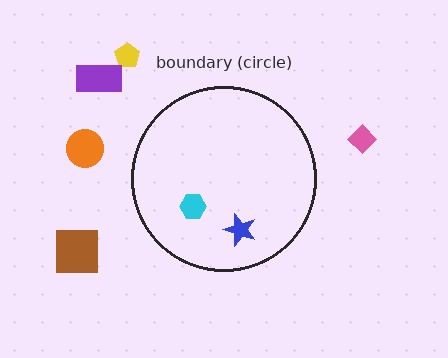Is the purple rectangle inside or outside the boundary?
Outside.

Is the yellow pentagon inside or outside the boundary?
Outside.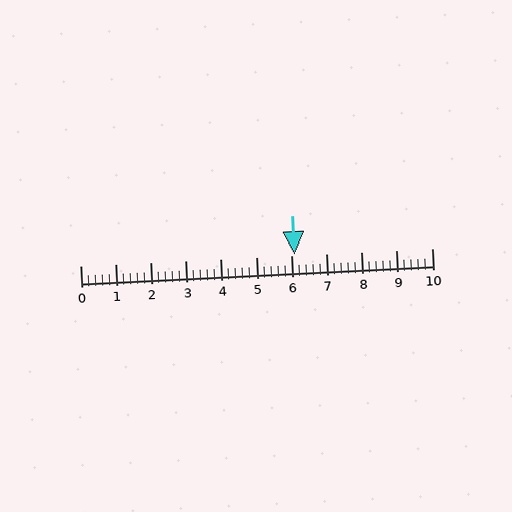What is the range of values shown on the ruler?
The ruler shows values from 0 to 10.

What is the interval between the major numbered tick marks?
The major tick marks are spaced 1 units apart.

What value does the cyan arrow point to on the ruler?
The cyan arrow points to approximately 6.1.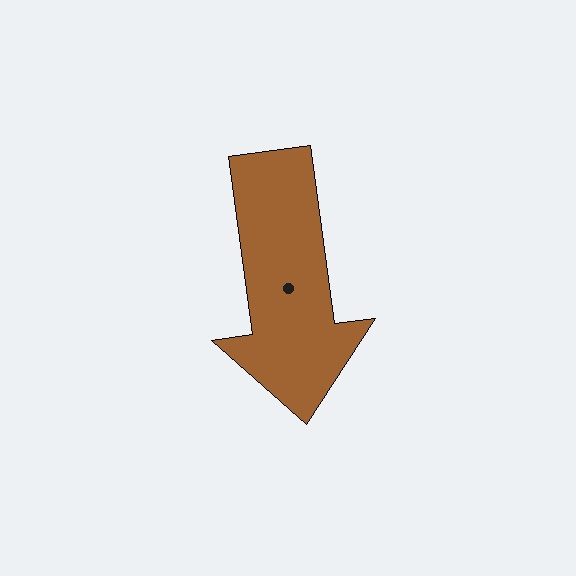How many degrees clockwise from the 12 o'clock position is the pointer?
Approximately 172 degrees.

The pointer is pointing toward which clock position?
Roughly 6 o'clock.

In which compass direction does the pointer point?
South.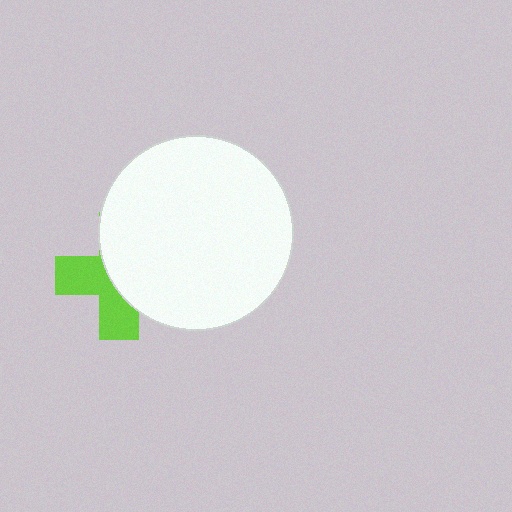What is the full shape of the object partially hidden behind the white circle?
The partially hidden object is a lime cross.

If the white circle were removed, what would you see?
You would see the complete lime cross.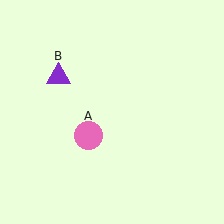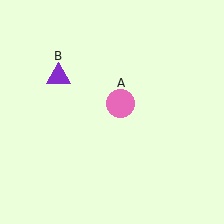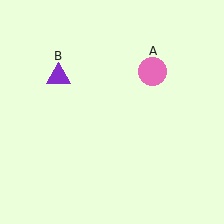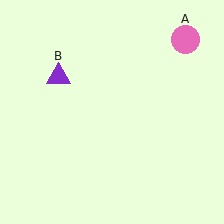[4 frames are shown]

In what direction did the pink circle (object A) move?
The pink circle (object A) moved up and to the right.